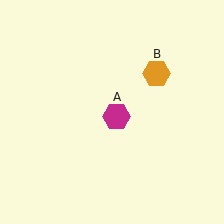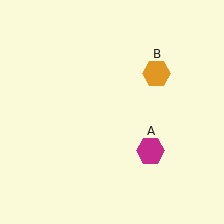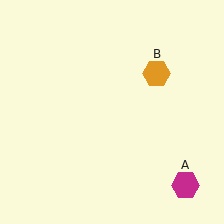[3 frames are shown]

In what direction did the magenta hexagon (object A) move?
The magenta hexagon (object A) moved down and to the right.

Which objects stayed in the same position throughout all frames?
Orange hexagon (object B) remained stationary.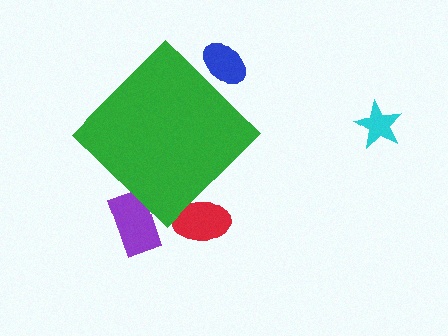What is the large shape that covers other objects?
A green diamond.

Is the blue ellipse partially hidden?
Yes, the blue ellipse is partially hidden behind the green diamond.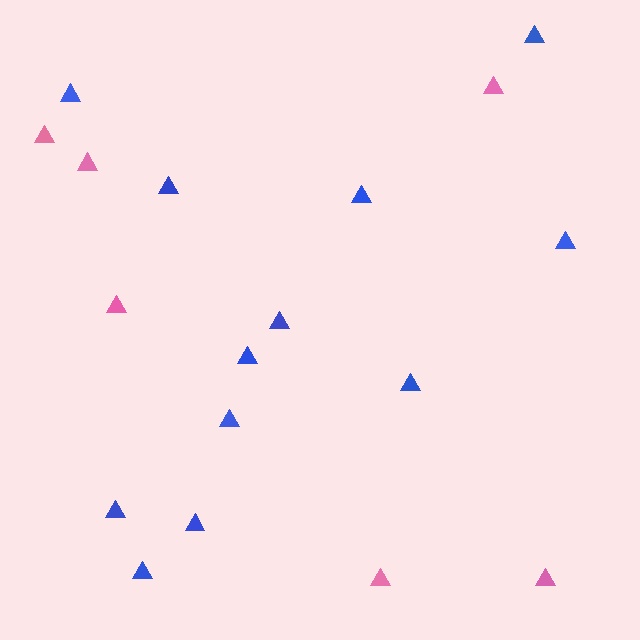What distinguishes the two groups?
There are 2 groups: one group of blue triangles (12) and one group of pink triangles (6).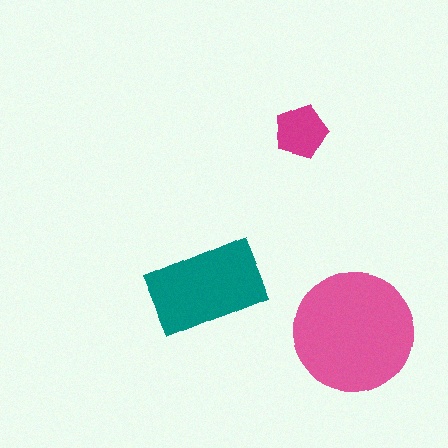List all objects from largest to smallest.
The pink circle, the teal rectangle, the magenta pentagon.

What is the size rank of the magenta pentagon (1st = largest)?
3rd.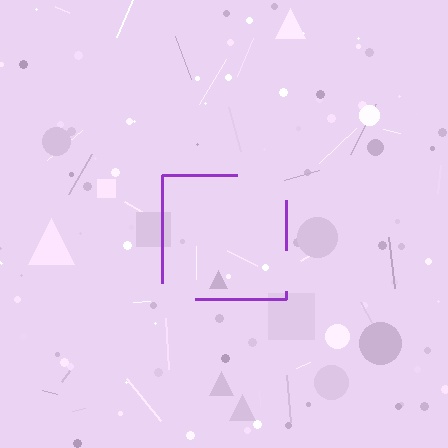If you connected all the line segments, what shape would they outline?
They would outline a square.